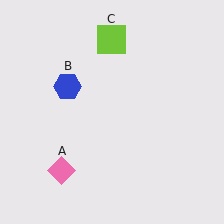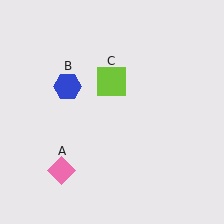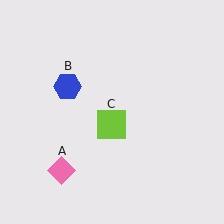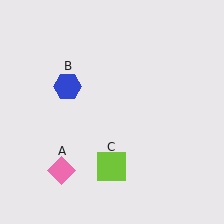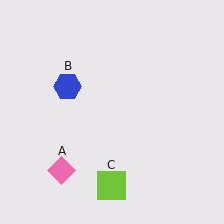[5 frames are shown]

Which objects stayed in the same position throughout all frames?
Pink diamond (object A) and blue hexagon (object B) remained stationary.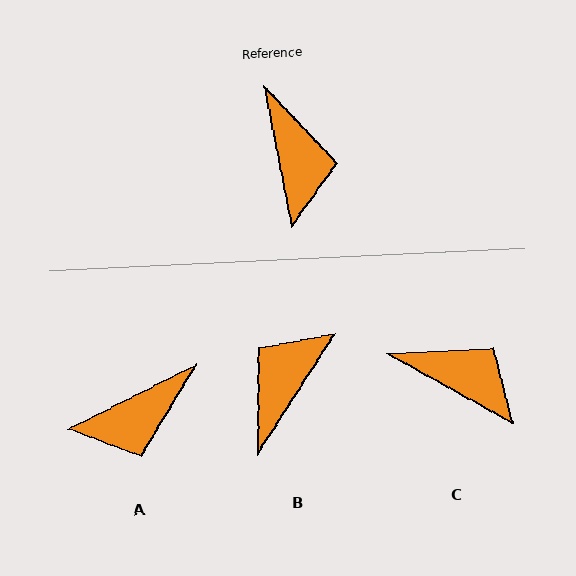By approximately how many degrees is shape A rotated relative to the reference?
Approximately 74 degrees clockwise.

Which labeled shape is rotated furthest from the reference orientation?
B, about 136 degrees away.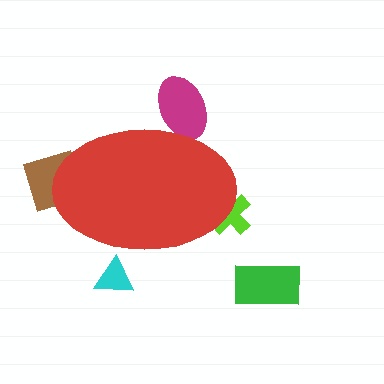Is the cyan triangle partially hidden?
Yes, the cyan triangle is partially hidden behind the red ellipse.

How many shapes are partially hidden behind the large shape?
4 shapes are partially hidden.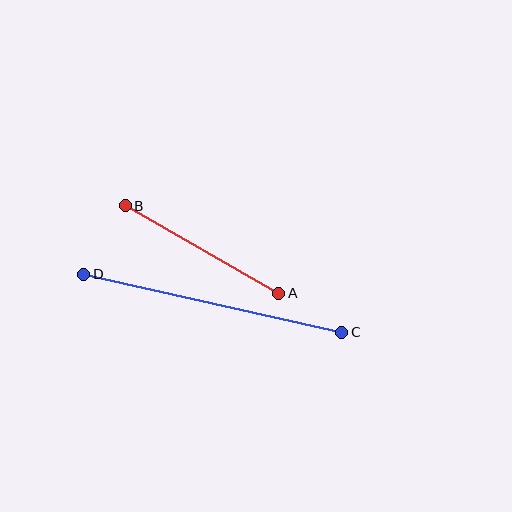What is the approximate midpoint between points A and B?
The midpoint is at approximately (202, 250) pixels.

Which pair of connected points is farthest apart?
Points C and D are farthest apart.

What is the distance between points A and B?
The distance is approximately 177 pixels.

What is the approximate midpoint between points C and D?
The midpoint is at approximately (213, 303) pixels.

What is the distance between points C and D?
The distance is approximately 264 pixels.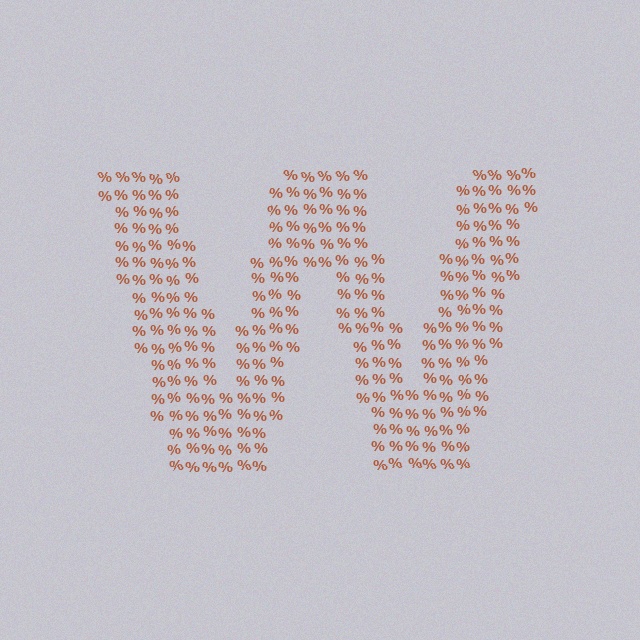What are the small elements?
The small elements are percent signs.